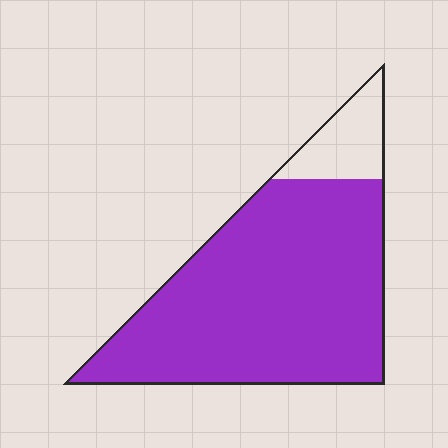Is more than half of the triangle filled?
Yes.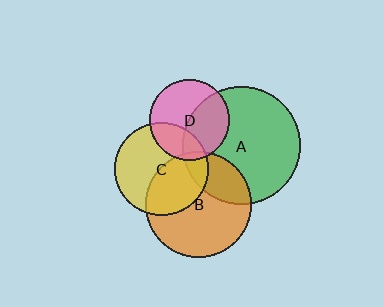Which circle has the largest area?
Circle A (green).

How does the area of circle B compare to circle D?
Approximately 1.7 times.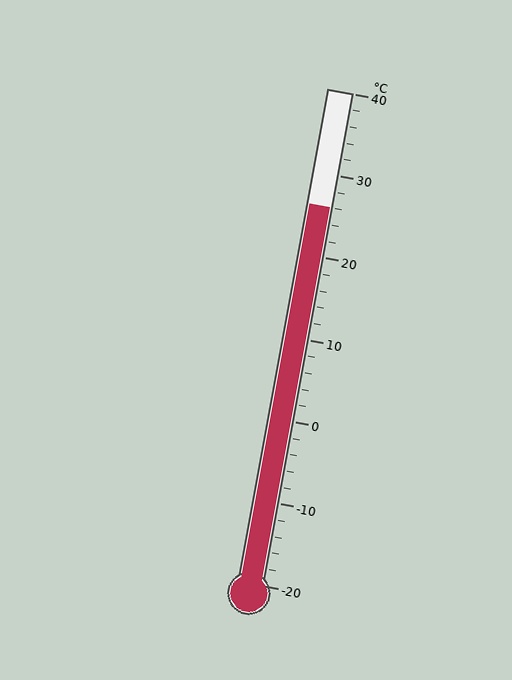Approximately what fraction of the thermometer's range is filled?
The thermometer is filled to approximately 75% of its range.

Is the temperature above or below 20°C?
The temperature is above 20°C.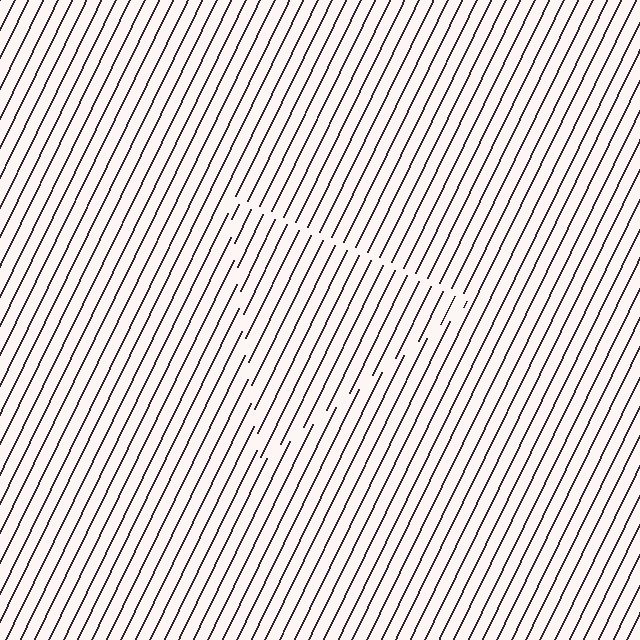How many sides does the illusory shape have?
3 sides — the line-ends trace a triangle.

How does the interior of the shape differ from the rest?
The interior of the shape contains the same grating, shifted by half a period — the contour is defined by the phase discontinuity where line-ends from the inner and outer gratings abut.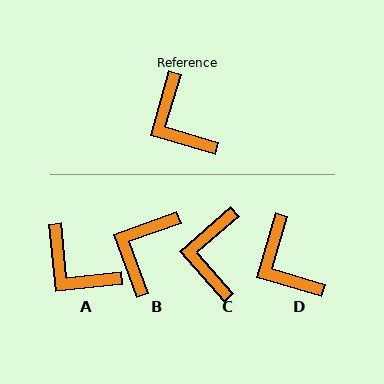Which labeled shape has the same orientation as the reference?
D.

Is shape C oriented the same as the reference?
No, it is off by about 33 degrees.